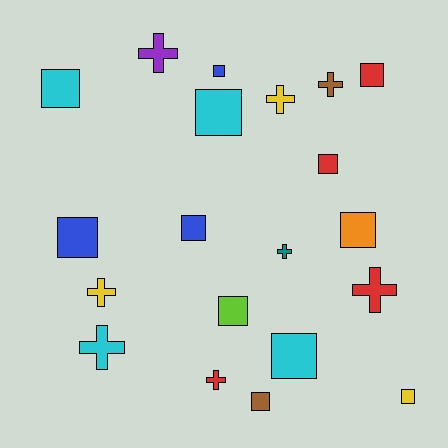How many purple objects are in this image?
There is 1 purple object.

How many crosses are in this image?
There are 8 crosses.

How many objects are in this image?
There are 20 objects.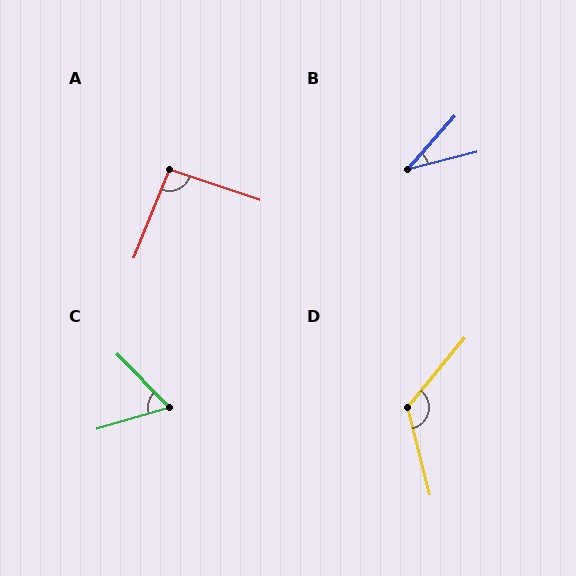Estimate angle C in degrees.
Approximately 62 degrees.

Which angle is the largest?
D, at approximately 126 degrees.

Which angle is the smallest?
B, at approximately 34 degrees.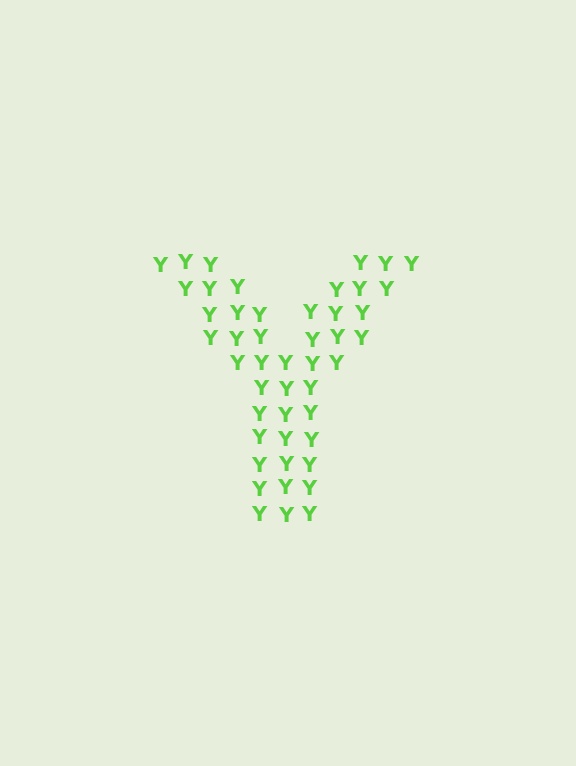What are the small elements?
The small elements are letter Y's.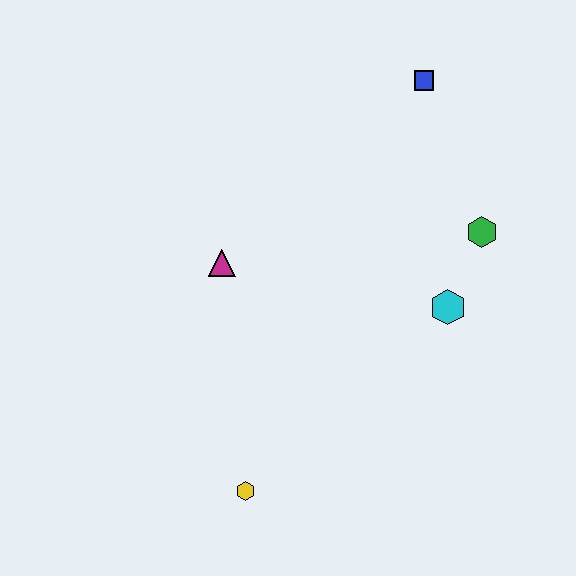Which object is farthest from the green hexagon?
The yellow hexagon is farthest from the green hexagon.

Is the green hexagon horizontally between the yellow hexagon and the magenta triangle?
No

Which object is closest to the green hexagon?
The cyan hexagon is closest to the green hexagon.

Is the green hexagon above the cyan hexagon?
Yes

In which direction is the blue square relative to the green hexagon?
The blue square is above the green hexagon.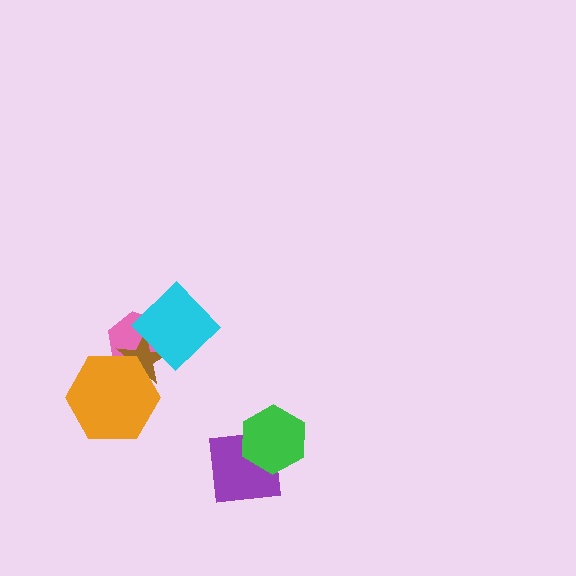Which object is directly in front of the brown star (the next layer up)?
The cyan diamond is directly in front of the brown star.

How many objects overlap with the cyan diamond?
2 objects overlap with the cyan diamond.